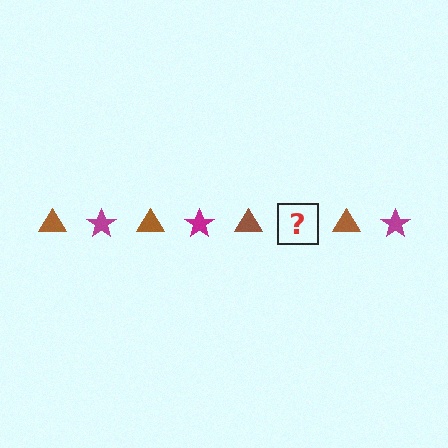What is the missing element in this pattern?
The missing element is a magenta star.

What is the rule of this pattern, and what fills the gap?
The rule is that the pattern alternates between brown triangle and magenta star. The gap should be filled with a magenta star.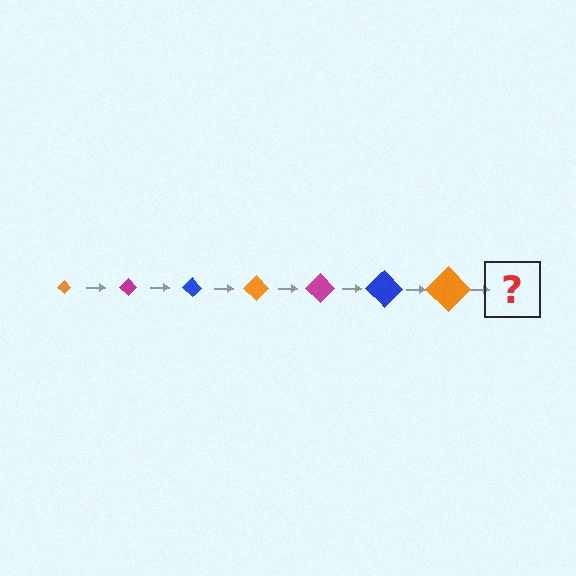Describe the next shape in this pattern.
It should be a magenta diamond, larger than the previous one.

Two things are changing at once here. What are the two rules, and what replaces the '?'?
The two rules are that the diamond grows larger each step and the color cycles through orange, magenta, and blue. The '?' should be a magenta diamond, larger than the previous one.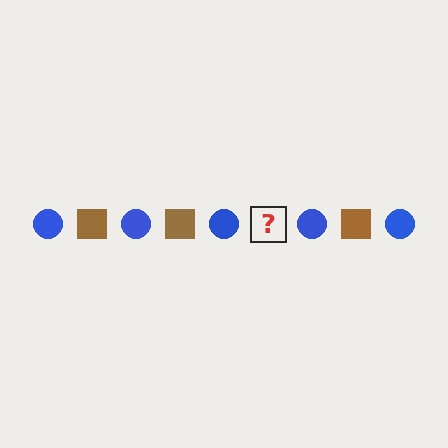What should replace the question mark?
The question mark should be replaced with a brown square.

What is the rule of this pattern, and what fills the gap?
The rule is that the pattern alternates between blue circle and brown square. The gap should be filled with a brown square.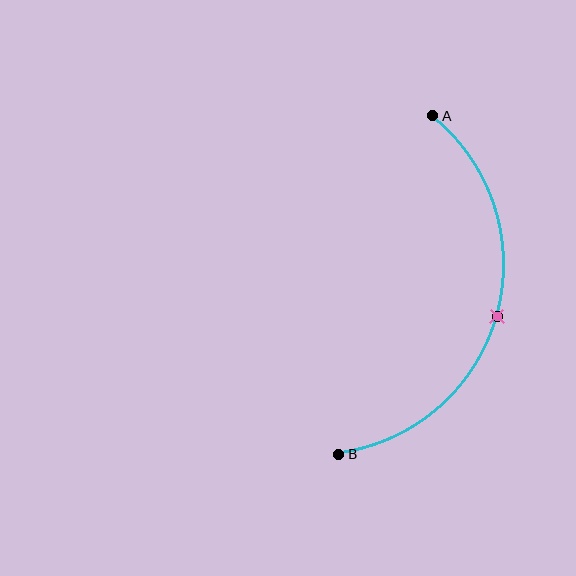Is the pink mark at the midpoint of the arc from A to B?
Yes. The pink mark lies on the arc at equal arc-length from both A and B — it is the arc midpoint.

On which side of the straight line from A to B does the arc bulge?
The arc bulges to the right of the straight line connecting A and B.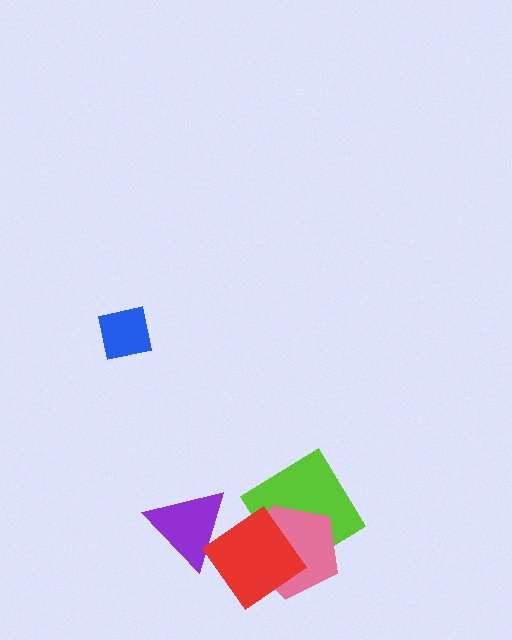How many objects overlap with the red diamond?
3 objects overlap with the red diamond.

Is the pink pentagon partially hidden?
Yes, it is partially covered by another shape.